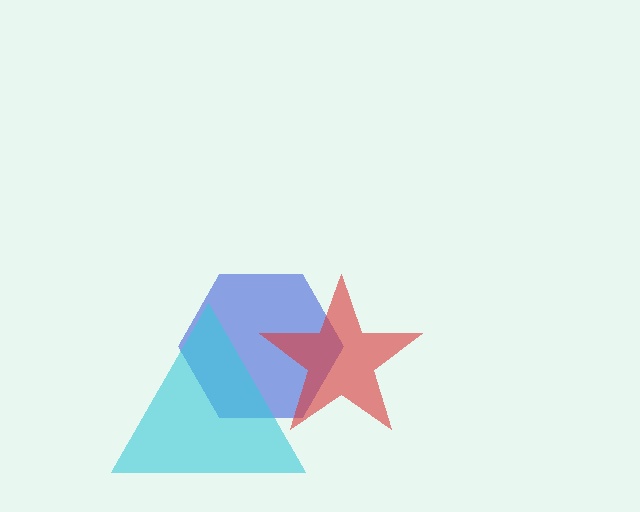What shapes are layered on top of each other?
The layered shapes are: a blue hexagon, a cyan triangle, a red star.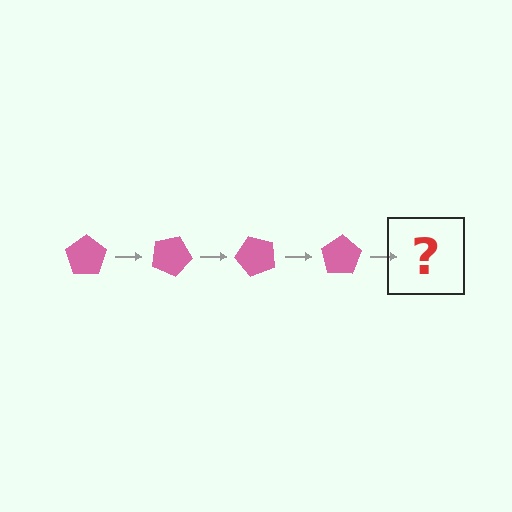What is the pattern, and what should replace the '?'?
The pattern is that the pentagon rotates 25 degrees each step. The '?' should be a pink pentagon rotated 100 degrees.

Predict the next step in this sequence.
The next step is a pink pentagon rotated 100 degrees.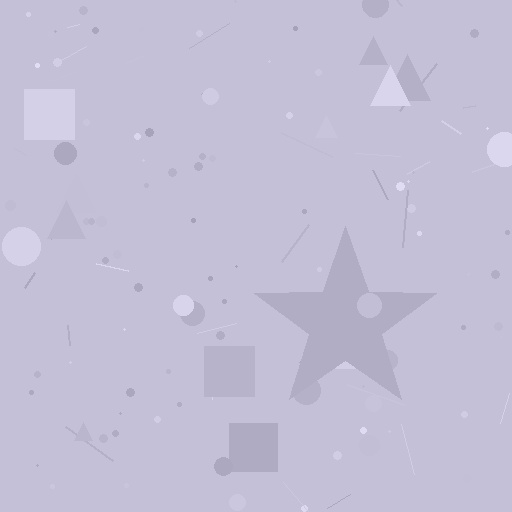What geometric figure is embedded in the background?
A star is embedded in the background.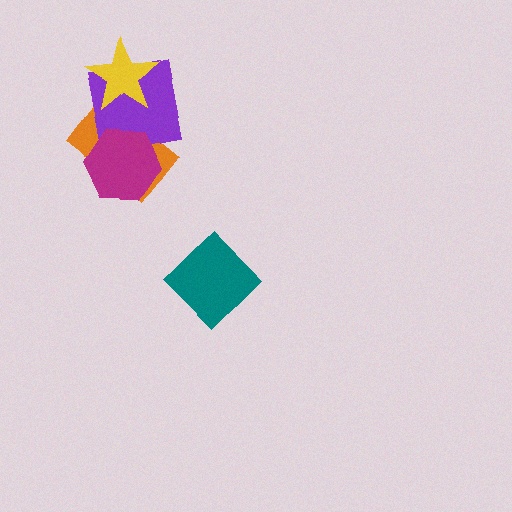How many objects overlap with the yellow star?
2 objects overlap with the yellow star.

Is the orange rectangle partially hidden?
Yes, it is partially covered by another shape.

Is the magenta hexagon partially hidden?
No, no other shape covers it.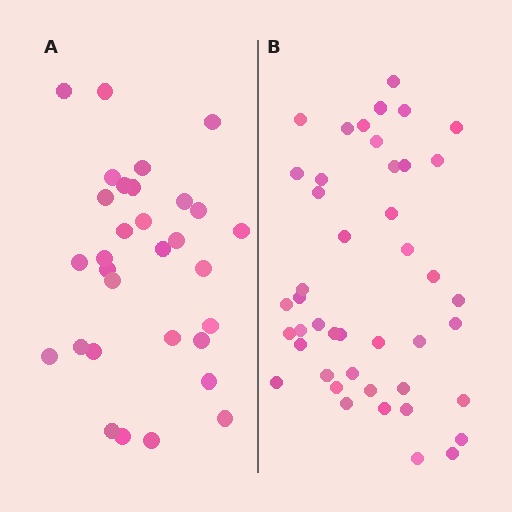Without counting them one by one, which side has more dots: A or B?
Region B (the right region) has more dots.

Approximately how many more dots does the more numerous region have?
Region B has approximately 15 more dots than region A.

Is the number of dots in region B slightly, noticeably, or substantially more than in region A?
Region B has noticeably more, but not dramatically so. The ratio is roughly 1.4 to 1.